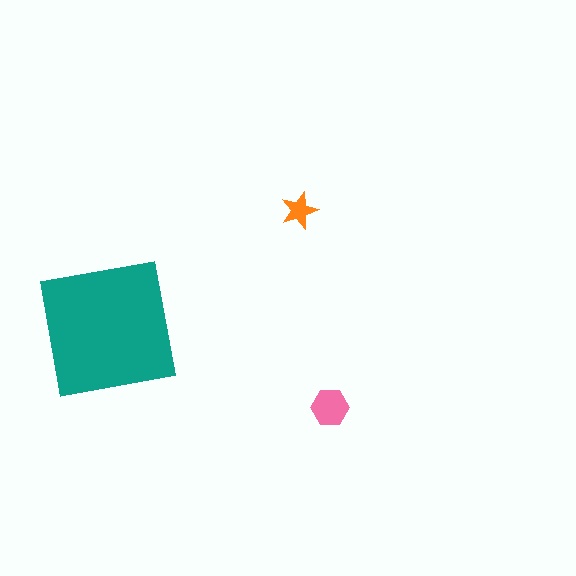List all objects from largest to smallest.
The teal square, the pink hexagon, the orange star.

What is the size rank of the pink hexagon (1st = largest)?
2nd.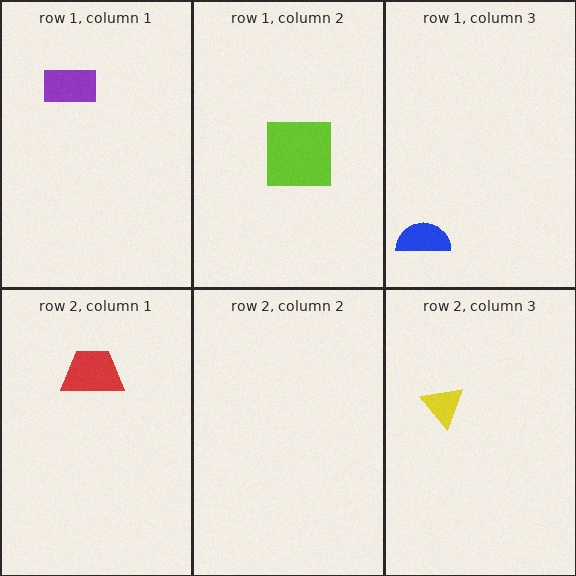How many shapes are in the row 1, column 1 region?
1.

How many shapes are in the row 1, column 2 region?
1.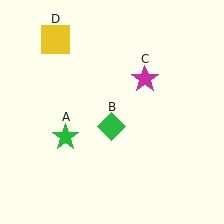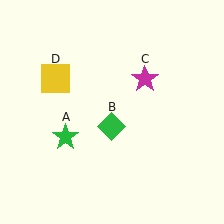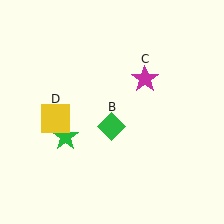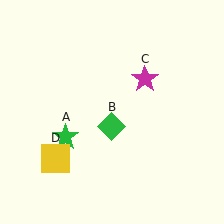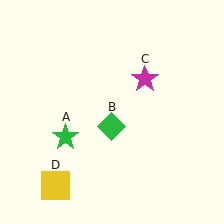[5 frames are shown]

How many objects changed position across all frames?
1 object changed position: yellow square (object D).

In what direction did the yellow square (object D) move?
The yellow square (object D) moved down.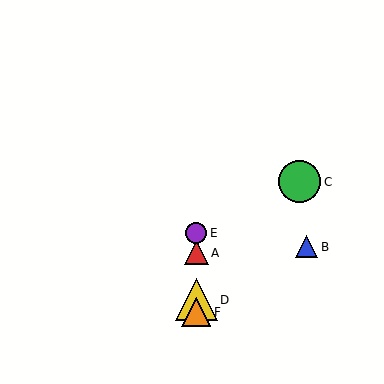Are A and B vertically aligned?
No, A is at x≈196 and B is at x≈306.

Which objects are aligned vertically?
Objects A, D, E, F are aligned vertically.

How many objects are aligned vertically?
4 objects (A, D, E, F) are aligned vertically.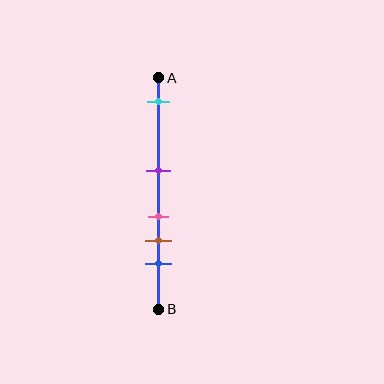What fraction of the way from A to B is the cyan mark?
The cyan mark is approximately 10% (0.1) of the way from A to B.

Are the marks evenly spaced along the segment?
No, the marks are not evenly spaced.